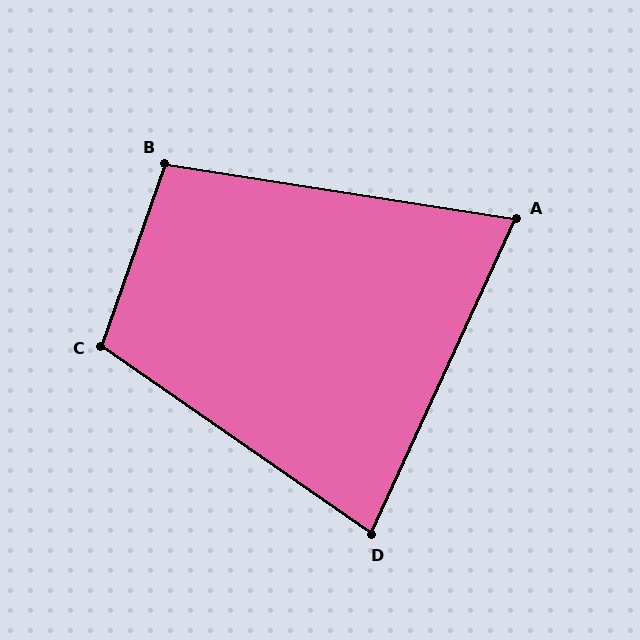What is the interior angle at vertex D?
Approximately 80 degrees (acute).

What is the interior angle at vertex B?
Approximately 100 degrees (obtuse).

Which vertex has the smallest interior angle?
A, at approximately 74 degrees.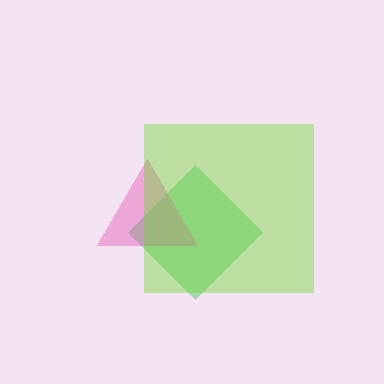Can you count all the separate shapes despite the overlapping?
Yes, there are 3 separate shapes.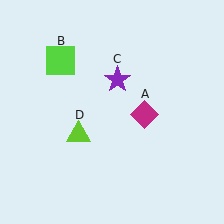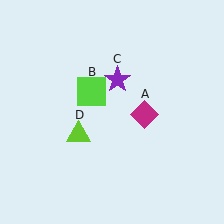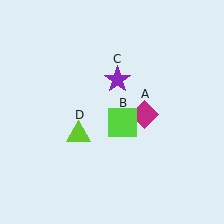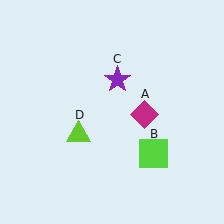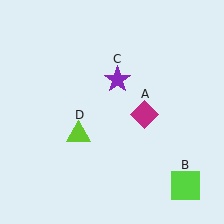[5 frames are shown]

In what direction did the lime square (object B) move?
The lime square (object B) moved down and to the right.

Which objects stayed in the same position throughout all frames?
Magenta diamond (object A) and purple star (object C) and lime triangle (object D) remained stationary.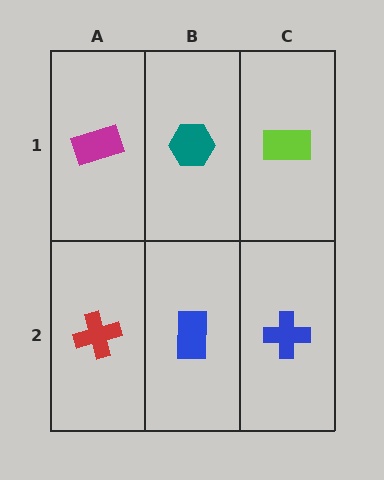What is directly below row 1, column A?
A red cross.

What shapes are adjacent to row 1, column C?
A blue cross (row 2, column C), a teal hexagon (row 1, column B).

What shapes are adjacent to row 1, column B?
A blue rectangle (row 2, column B), a magenta rectangle (row 1, column A), a lime rectangle (row 1, column C).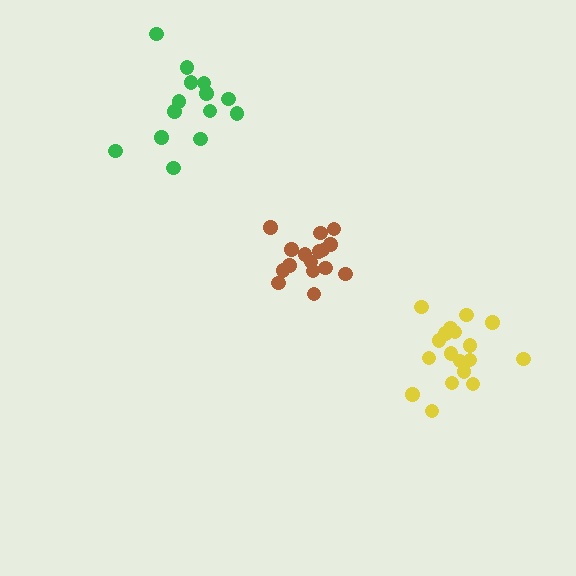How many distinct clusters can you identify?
There are 3 distinct clusters.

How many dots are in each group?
Group 1: 16 dots, Group 2: 14 dots, Group 3: 18 dots (48 total).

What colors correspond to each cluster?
The clusters are colored: brown, green, yellow.